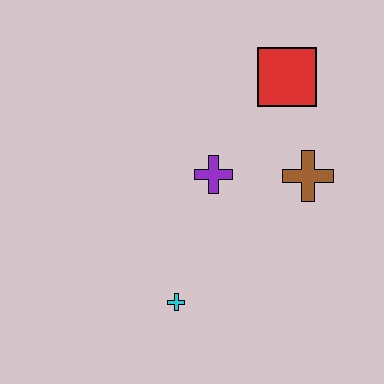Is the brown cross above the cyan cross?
Yes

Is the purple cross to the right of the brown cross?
No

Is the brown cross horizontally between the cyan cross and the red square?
No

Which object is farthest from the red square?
The cyan cross is farthest from the red square.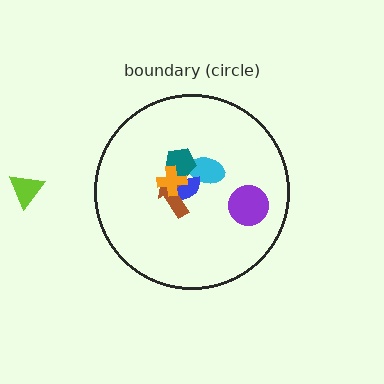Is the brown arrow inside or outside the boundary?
Inside.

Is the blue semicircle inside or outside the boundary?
Inside.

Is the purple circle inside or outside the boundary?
Inside.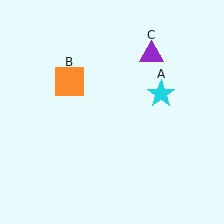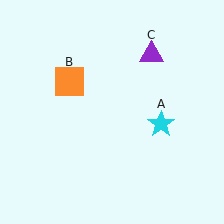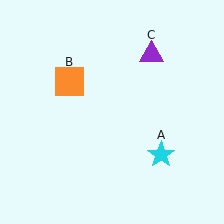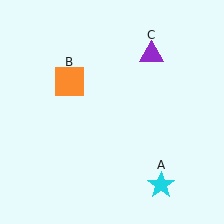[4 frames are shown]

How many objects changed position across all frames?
1 object changed position: cyan star (object A).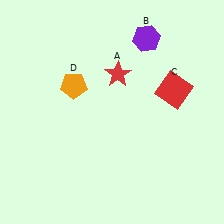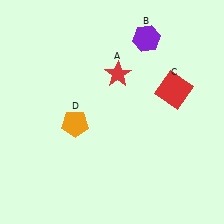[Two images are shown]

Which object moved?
The orange pentagon (D) moved down.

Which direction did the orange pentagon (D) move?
The orange pentagon (D) moved down.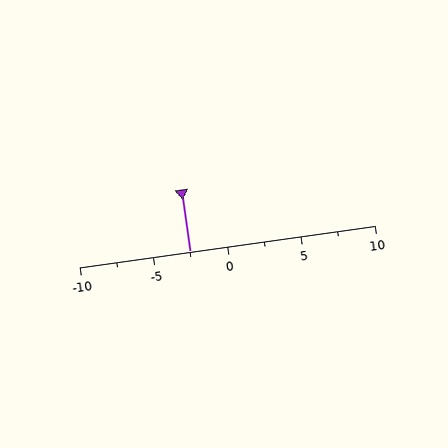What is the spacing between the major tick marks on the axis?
The major ticks are spaced 5 apart.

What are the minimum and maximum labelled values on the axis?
The axis runs from -10 to 10.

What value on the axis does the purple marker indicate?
The marker indicates approximately -2.5.